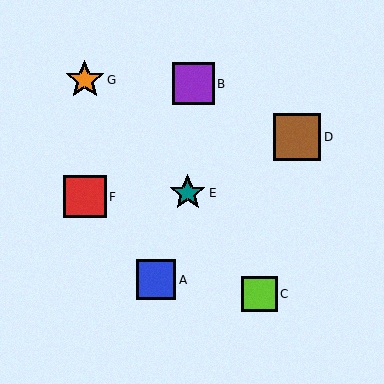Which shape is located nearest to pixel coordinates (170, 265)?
The blue square (labeled A) at (156, 280) is nearest to that location.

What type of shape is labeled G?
Shape G is an orange star.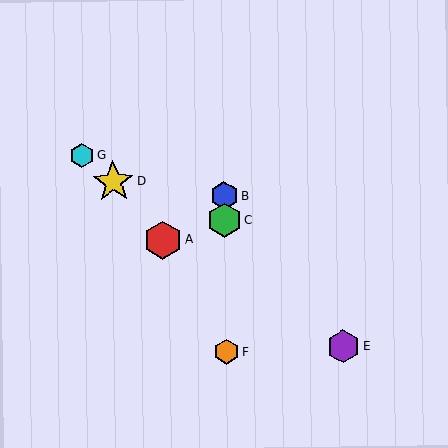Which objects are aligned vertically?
Objects B, C, F are aligned vertically.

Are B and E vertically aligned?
No, B is at x≈224 and E is at x≈343.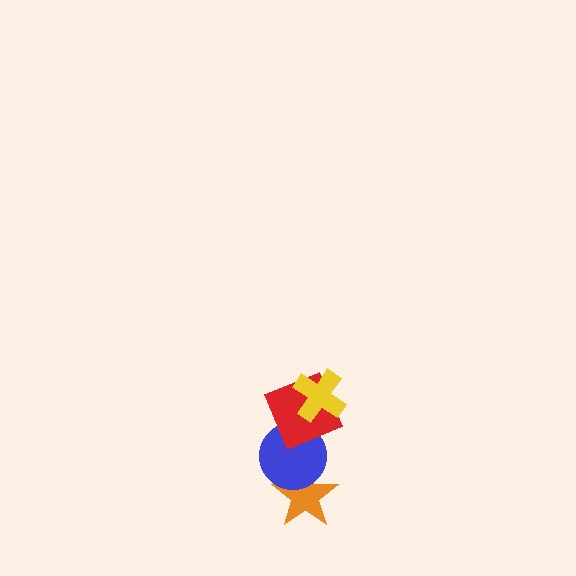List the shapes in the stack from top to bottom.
From top to bottom: the yellow cross, the red square, the blue circle, the orange star.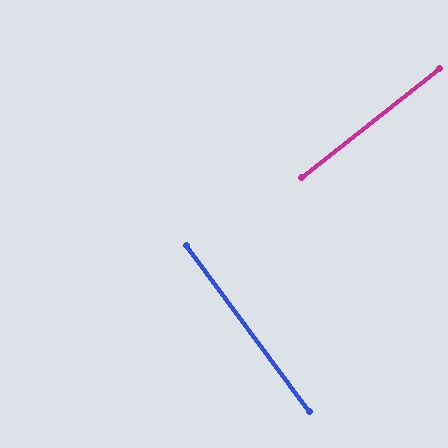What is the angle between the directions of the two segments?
Approximately 88 degrees.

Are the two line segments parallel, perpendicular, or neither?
Perpendicular — they meet at approximately 88°.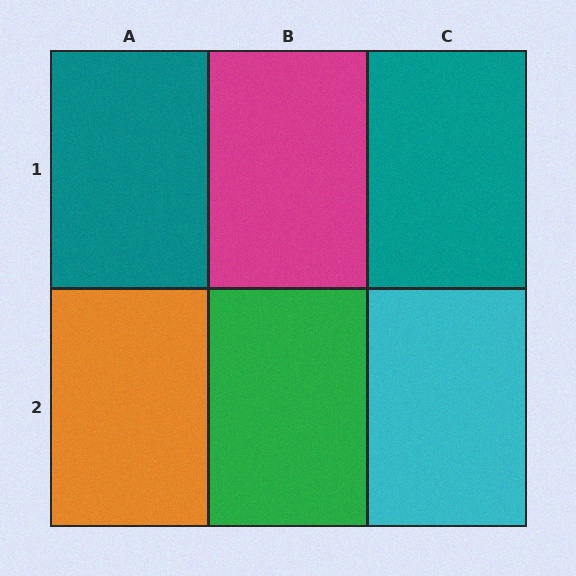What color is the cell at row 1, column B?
Magenta.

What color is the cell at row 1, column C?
Teal.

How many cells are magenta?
1 cell is magenta.